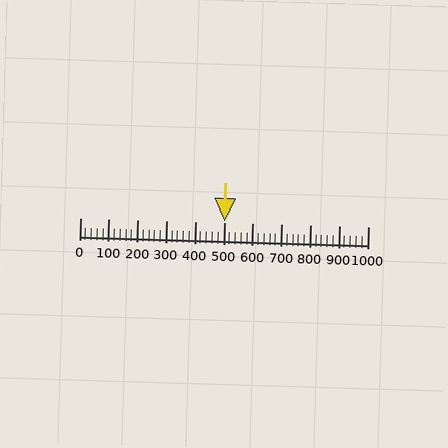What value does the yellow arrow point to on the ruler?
The yellow arrow points to approximately 500.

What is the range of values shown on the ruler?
The ruler shows values from 0 to 1000.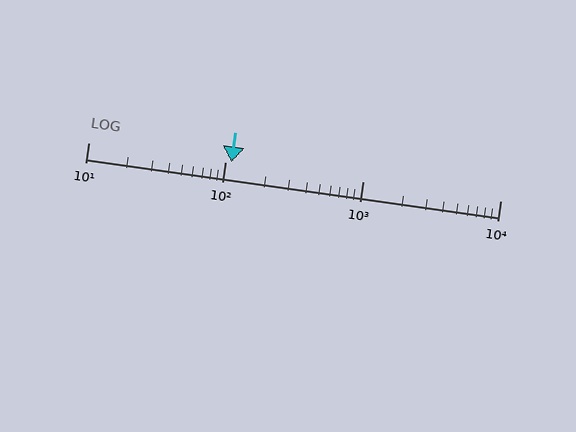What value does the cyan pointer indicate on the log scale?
The pointer indicates approximately 110.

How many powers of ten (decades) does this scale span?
The scale spans 3 decades, from 10 to 10000.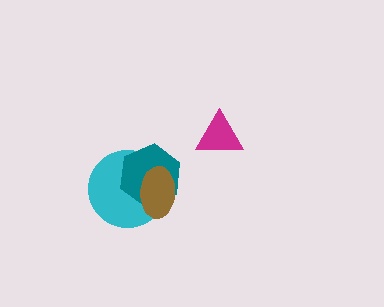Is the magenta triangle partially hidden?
No, no other shape covers it.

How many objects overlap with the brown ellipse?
2 objects overlap with the brown ellipse.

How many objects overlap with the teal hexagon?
2 objects overlap with the teal hexagon.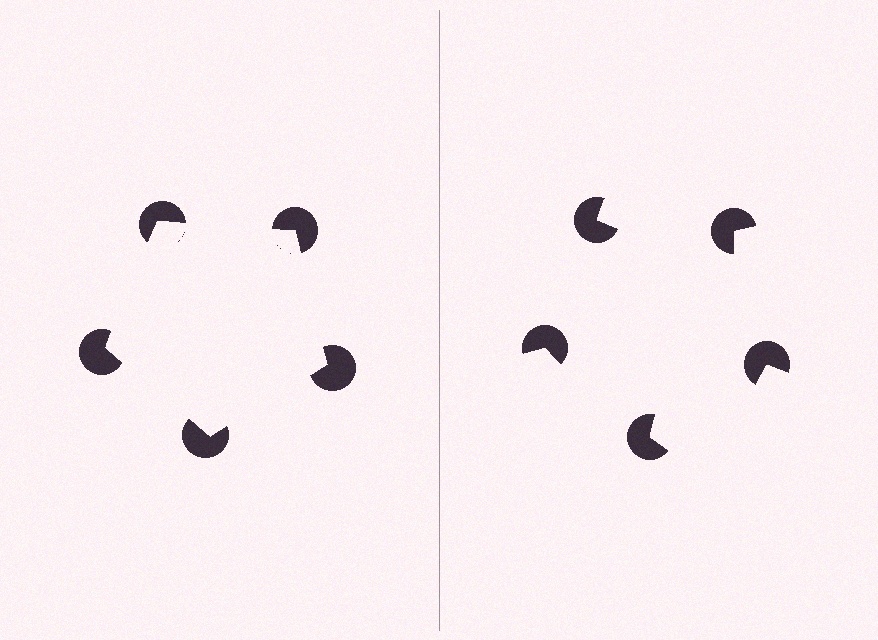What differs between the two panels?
The pac-man discs are positioned identically on both sides; only the wedge orientations differ. On the left they align to a pentagon; on the right they are misaligned.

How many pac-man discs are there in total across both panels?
10 — 5 on each side.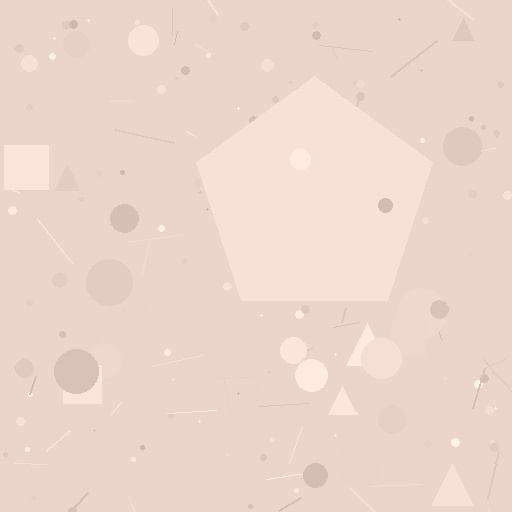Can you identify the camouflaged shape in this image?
The camouflaged shape is a pentagon.